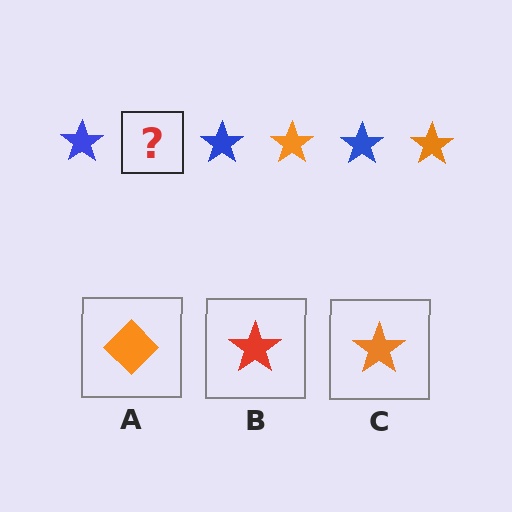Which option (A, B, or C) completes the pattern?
C.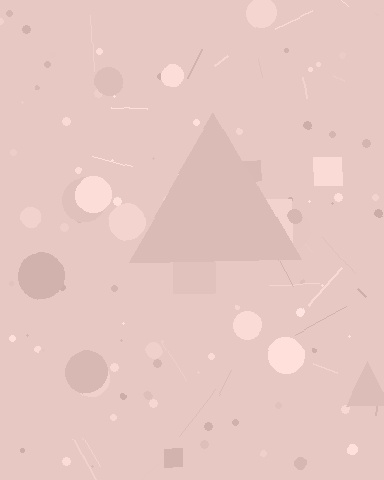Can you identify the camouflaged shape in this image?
The camouflaged shape is a triangle.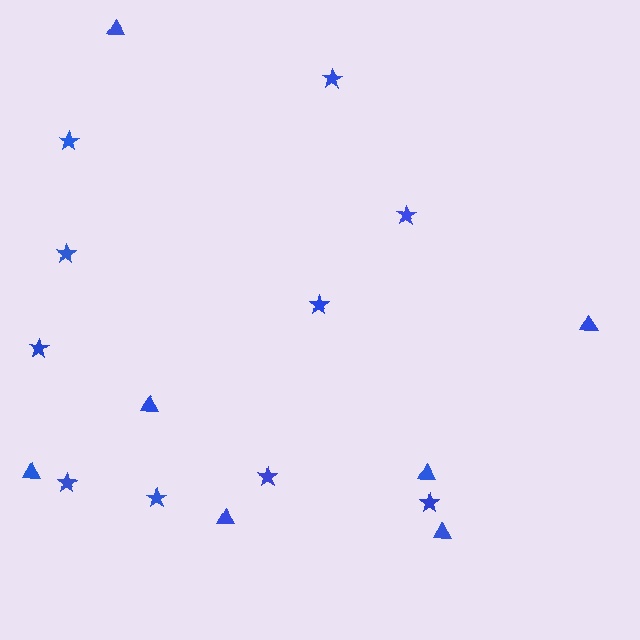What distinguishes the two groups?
There are 2 groups: one group of stars (10) and one group of triangles (7).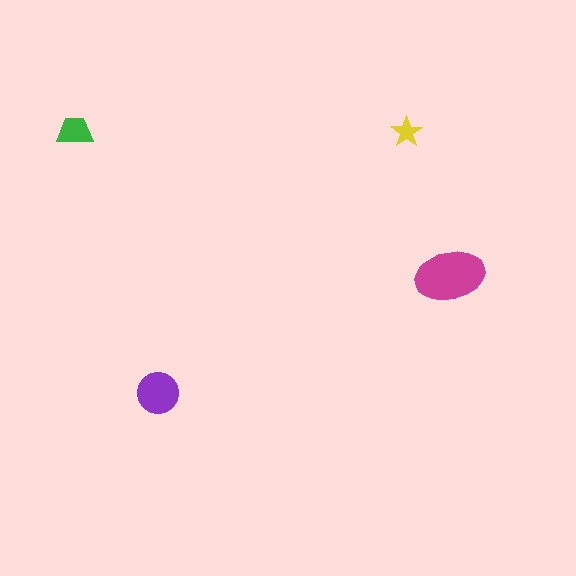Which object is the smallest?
The yellow star.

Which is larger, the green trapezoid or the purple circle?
The purple circle.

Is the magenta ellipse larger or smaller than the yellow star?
Larger.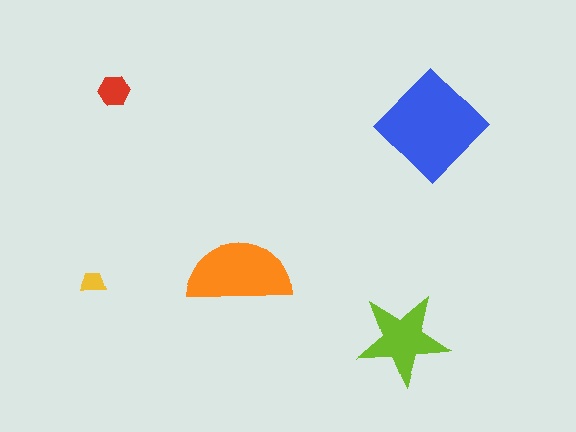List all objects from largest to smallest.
The blue diamond, the orange semicircle, the lime star, the red hexagon, the yellow trapezoid.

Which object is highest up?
The red hexagon is topmost.